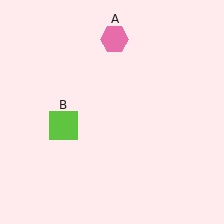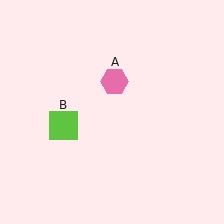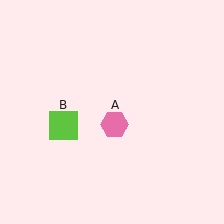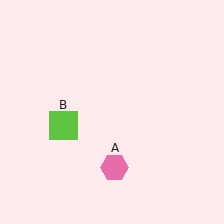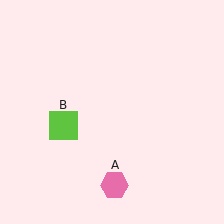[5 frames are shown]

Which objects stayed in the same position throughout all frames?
Lime square (object B) remained stationary.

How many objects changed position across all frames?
1 object changed position: pink hexagon (object A).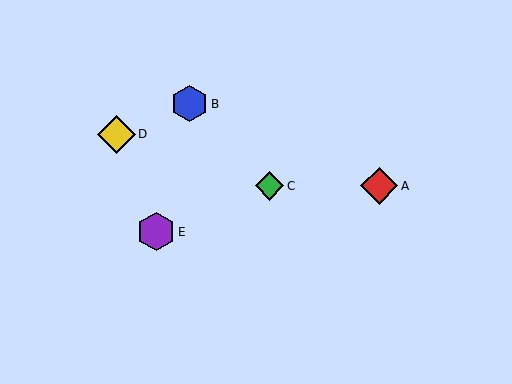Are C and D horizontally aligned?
No, C is at y≈186 and D is at y≈134.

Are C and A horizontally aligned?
Yes, both are at y≈186.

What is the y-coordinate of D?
Object D is at y≈134.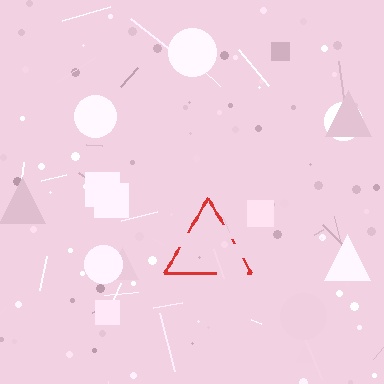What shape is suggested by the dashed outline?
The dashed outline suggests a triangle.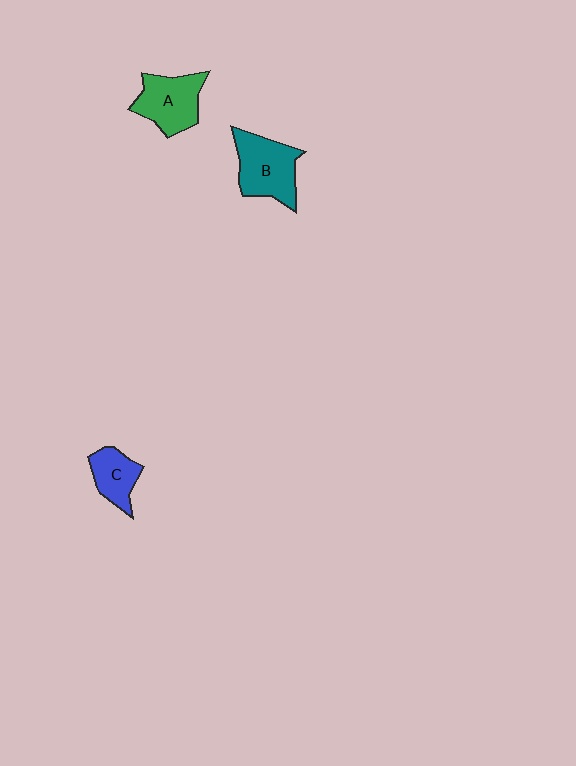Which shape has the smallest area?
Shape C (blue).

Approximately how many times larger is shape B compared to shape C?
Approximately 1.6 times.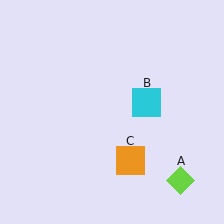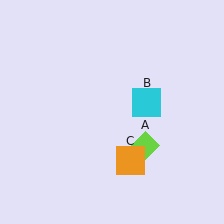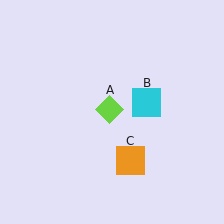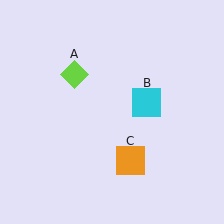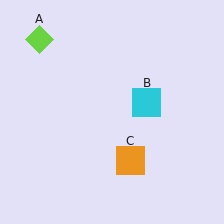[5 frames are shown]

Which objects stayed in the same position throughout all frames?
Cyan square (object B) and orange square (object C) remained stationary.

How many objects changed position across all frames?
1 object changed position: lime diamond (object A).